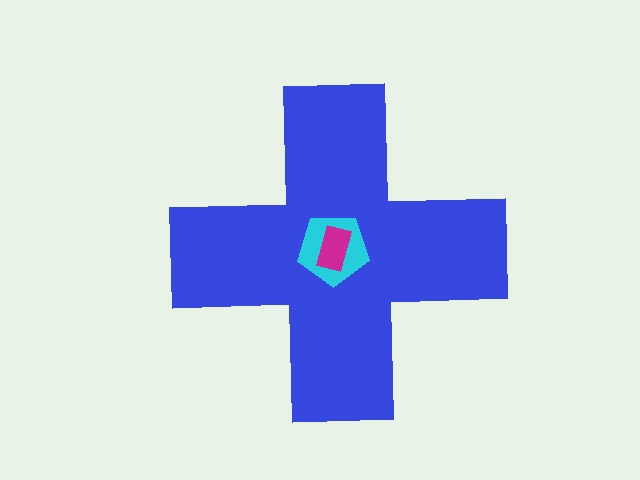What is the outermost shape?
The blue cross.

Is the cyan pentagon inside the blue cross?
Yes.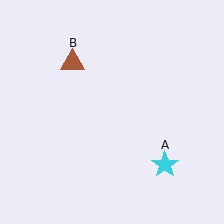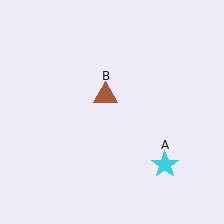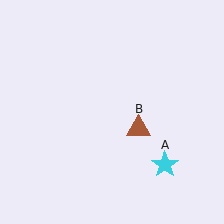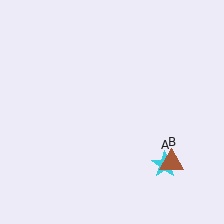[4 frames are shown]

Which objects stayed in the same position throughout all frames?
Cyan star (object A) remained stationary.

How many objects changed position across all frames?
1 object changed position: brown triangle (object B).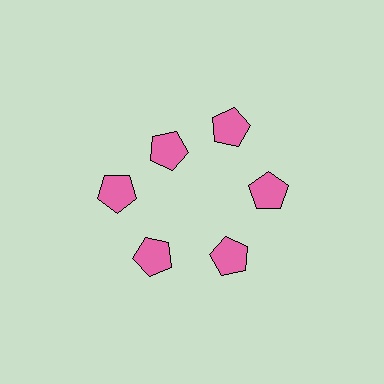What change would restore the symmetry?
The symmetry would be restored by moving it outward, back onto the ring so that all 6 pentagons sit at equal angles and equal distance from the center.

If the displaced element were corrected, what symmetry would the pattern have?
It would have 6-fold rotational symmetry — the pattern would map onto itself every 60 degrees.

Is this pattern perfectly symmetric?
No. The 6 pink pentagons are arranged in a ring, but one element near the 11 o'clock position is pulled inward toward the center, breaking the 6-fold rotational symmetry.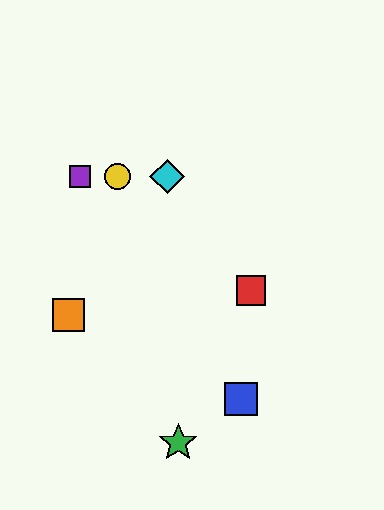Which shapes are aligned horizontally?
The yellow circle, the purple square, the cyan diamond are aligned horizontally.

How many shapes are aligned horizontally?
3 shapes (the yellow circle, the purple square, the cyan diamond) are aligned horizontally.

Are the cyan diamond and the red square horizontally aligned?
No, the cyan diamond is at y≈176 and the red square is at y≈290.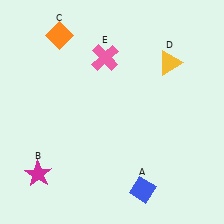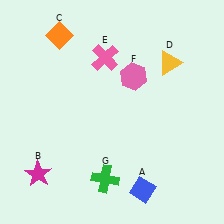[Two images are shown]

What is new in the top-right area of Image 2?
A pink hexagon (F) was added in the top-right area of Image 2.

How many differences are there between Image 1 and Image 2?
There are 2 differences between the two images.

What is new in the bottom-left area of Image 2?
A green cross (G) was added in the bottom-left area of Image 2.